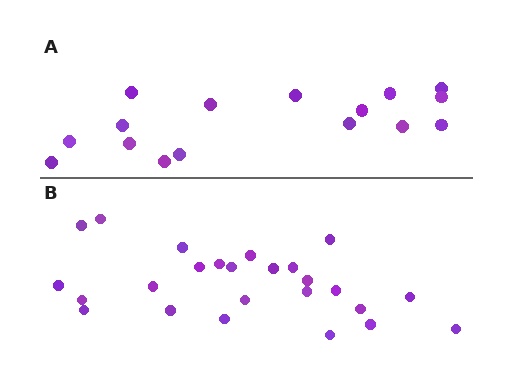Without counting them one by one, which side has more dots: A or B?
Region B (the bottom region) has more dots.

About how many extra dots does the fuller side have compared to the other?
Region B has roughly 8 or so more dots than region A.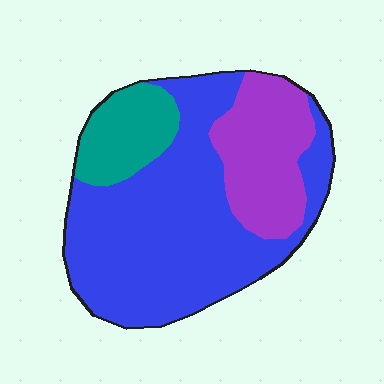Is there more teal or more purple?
Purple.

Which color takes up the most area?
Blue, at roughly 65%.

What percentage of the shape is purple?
Purple covers about 25% of the shape.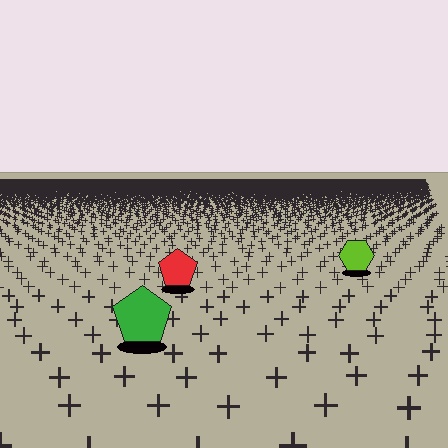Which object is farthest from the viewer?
The lime hexagon is farthest from the viewer. It appears smaller and the ground texture around it is denser.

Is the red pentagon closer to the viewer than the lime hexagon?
Yes. The red pentagon is closer — you can tell from the texture gradient: the ground texture is coarser near it.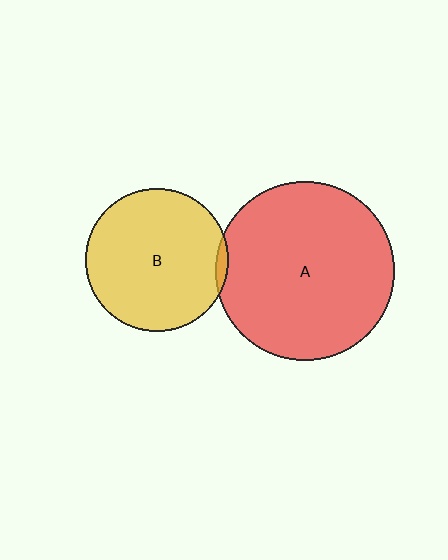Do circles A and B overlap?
Yes.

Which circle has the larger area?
Circle A (red).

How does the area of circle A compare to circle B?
Approximately 1.6 times.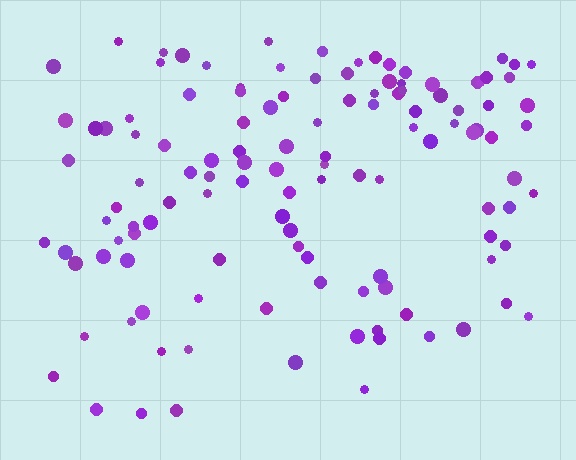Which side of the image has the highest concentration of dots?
The top.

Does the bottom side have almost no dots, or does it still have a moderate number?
Still a moderate number, just noticeably fewer than the top.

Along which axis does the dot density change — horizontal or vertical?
Vertical.